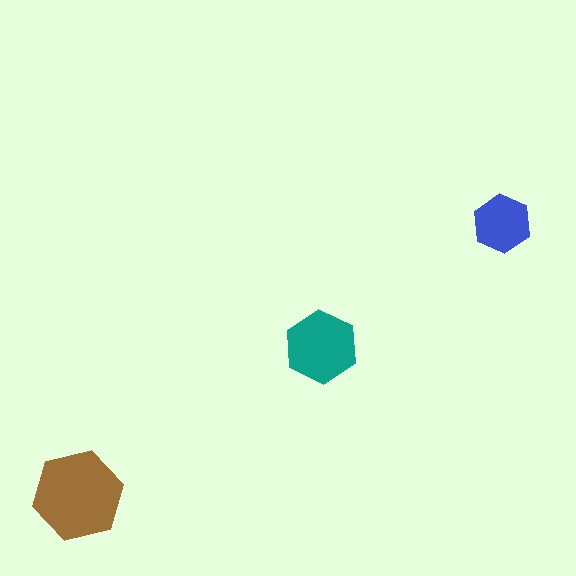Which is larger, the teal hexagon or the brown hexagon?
The brown one.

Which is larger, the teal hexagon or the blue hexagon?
The teal one.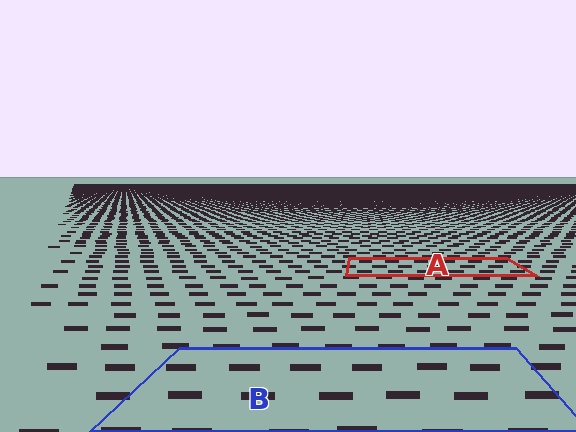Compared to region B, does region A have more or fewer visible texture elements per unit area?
Region A has more texture elements per unit area — they are packed more densely because it is farther away.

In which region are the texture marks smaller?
The texture marks are smaller in region A, because it is farther away.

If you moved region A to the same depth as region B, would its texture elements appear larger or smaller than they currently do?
They would appear larger. At a closer depth, the same texture elements are projected at a bigger on-screen size.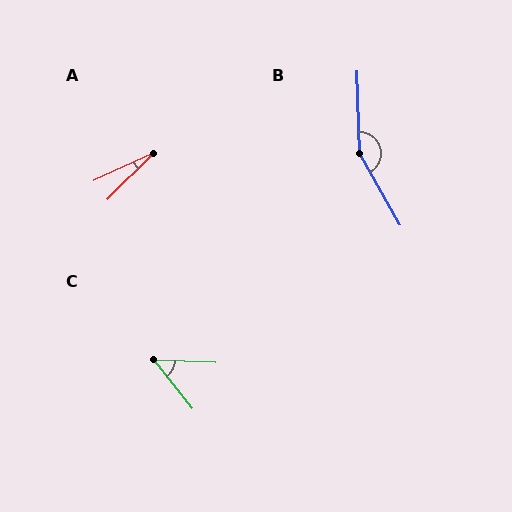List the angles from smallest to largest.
A (20°), C (50°), B (152°).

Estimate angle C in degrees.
Approximately 50 degrees.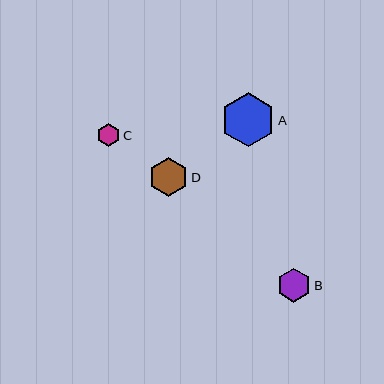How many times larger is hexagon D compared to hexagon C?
Hexagon D is approximately 1.7 times the size of hexagon C.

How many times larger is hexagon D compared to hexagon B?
Hexagon D is approximately 1.1 times the size of hexagon B.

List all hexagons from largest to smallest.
From largest to smallest: A, D, B, C.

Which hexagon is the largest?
Hexagon A is the largest with a size of approximately 54 pixels.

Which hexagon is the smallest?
Hexagon C is the smallest with a size of approximately 23 pixels.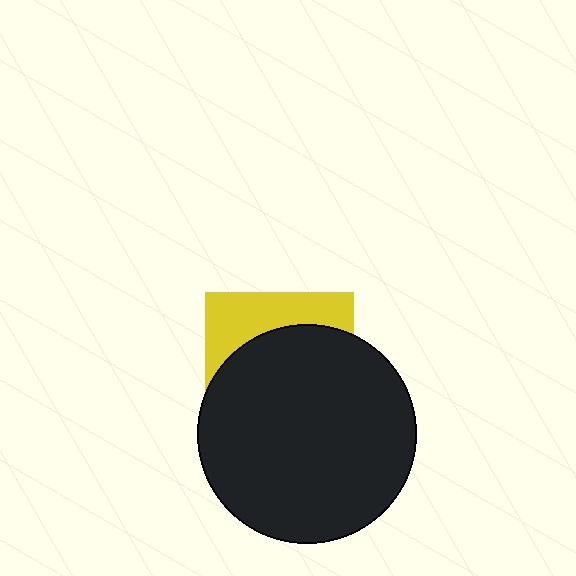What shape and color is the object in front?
The object in front is a black circle.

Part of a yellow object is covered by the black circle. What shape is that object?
It is a square.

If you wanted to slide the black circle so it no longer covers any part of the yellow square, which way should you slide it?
Slide it down — that is the most direct way to separate the two shapes.